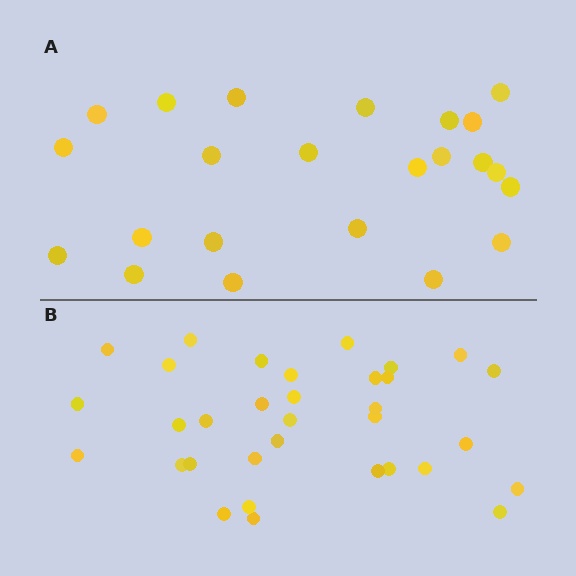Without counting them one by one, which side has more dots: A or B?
Region B (the bottom region) has more dots.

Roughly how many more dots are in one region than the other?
Region B has roughly 10 or so more dots than region A.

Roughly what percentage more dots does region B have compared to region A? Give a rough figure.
About 45% more.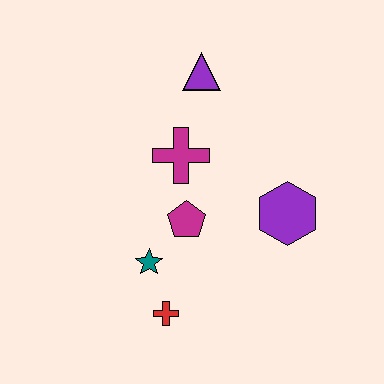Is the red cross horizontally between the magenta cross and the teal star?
Yes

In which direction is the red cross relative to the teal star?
The red cross is below the teal star.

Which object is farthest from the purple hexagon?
The purple triangle is farthest from the purple hexagon.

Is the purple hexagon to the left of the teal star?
No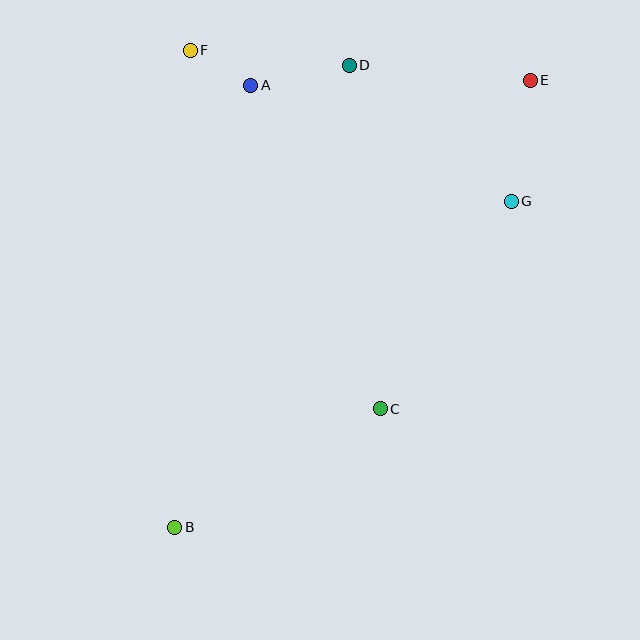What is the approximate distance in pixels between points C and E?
The distance between C and E is approximately 361 pixels.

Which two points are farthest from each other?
Points B and E are farthest from each other.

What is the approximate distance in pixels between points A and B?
The distance between A and B is approximately 448 pixels.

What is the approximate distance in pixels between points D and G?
The distance between D and G is approximately 212 pixels.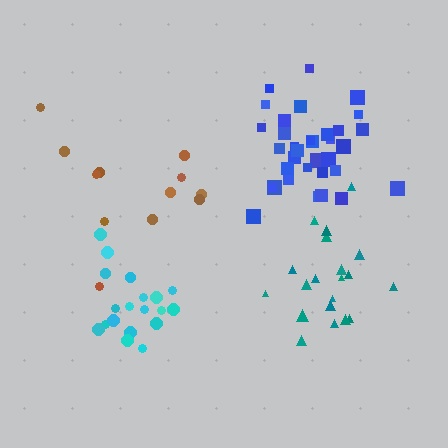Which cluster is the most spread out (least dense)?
Brown.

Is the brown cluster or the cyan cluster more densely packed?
Cyan.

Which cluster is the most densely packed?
Blue.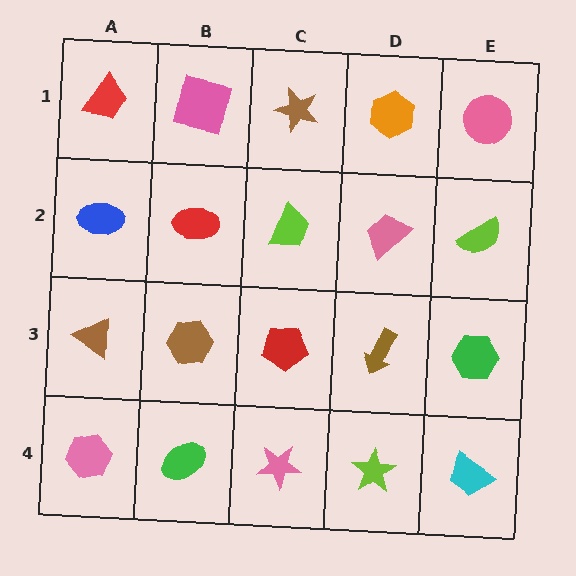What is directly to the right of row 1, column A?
A pink square.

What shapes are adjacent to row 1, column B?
A red ellipse (row 2, column B), a red trapezoid (row 1, column A), a brown star (row 1, column C).